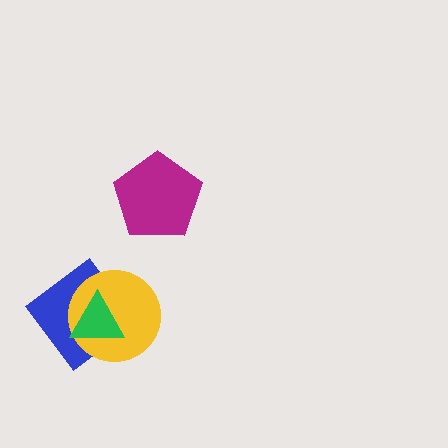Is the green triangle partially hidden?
No, no other shape covers it.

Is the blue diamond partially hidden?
Yes, it is partially covered by another shape.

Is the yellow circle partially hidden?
Yes, it is partially covered by another shape.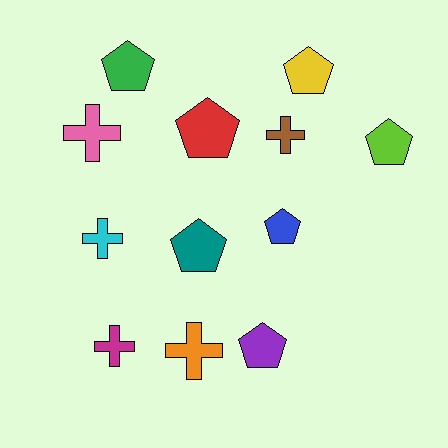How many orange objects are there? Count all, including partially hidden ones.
There is 1 orange object.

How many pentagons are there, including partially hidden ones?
There are 7 pentagons.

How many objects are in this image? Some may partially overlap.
There are 12 objects.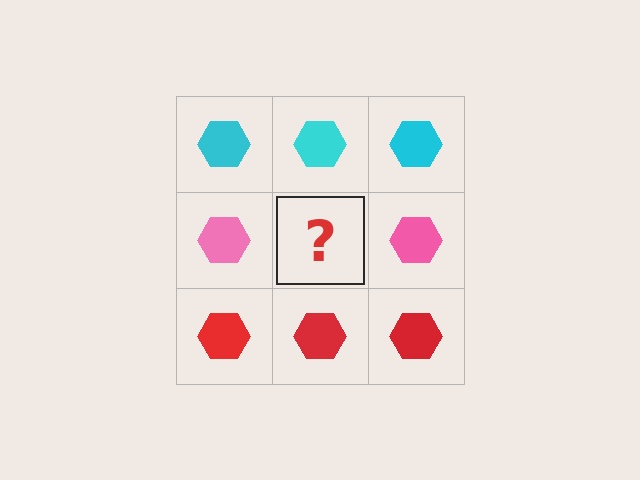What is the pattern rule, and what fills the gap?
The rule is that each row has a consistent color. The gap should be filled with a pink hexagon.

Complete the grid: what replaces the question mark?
The question mark should be replaced with a pink hexagon.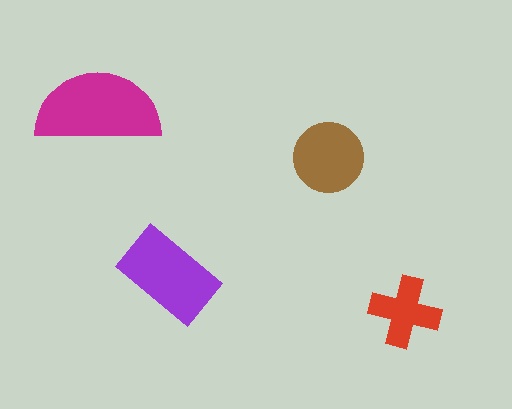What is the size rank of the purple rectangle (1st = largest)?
2nd.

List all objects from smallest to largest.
The red cross, the brown circle, the purple rectangle, the magenta semicircle.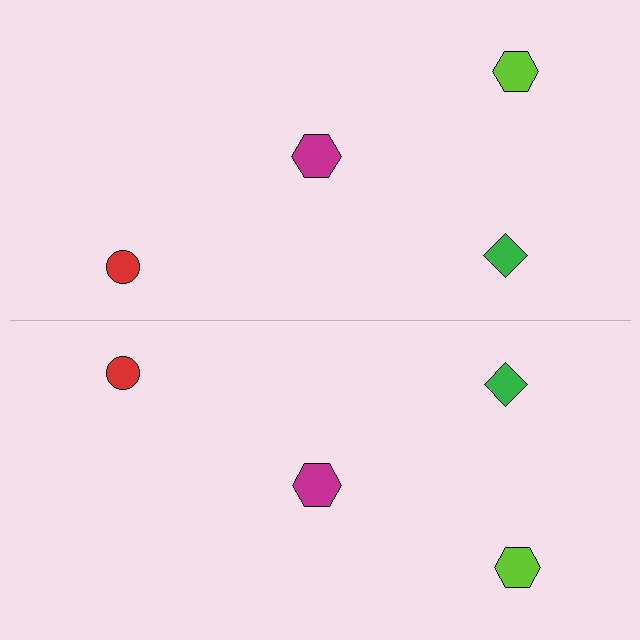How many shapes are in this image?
There are 8 shapes in this image.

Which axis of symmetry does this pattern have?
The pattern has a horizontal axis of symmetry running through the center of the image.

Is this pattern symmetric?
Yes, this pattern has bilateral (reflection) symmetry.